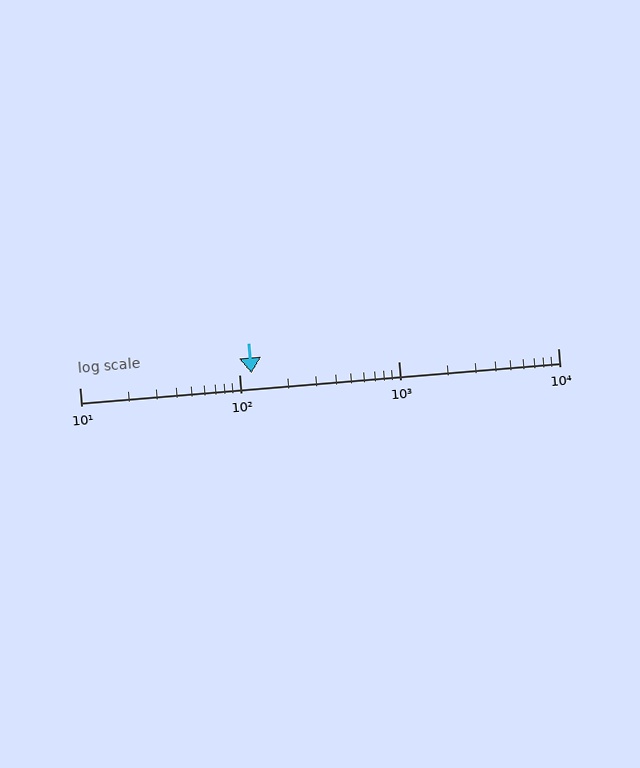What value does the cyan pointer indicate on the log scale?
The pointer indicates approximately 120.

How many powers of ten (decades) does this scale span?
The scale spans 3 decades, from 10 to 10000.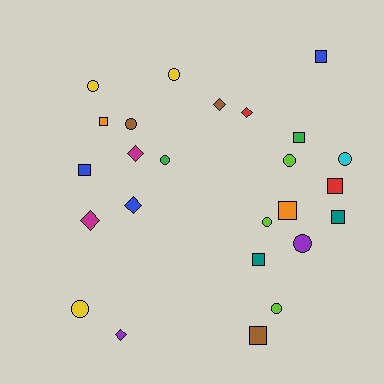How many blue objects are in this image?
There are 3 blue objects.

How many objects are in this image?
There are 25 objects.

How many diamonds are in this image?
There are 6 diamonds.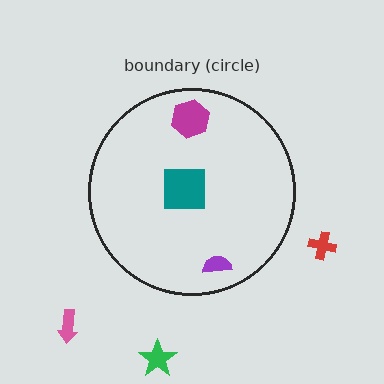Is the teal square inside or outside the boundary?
Inside.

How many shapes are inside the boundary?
3 inside, 3 outside.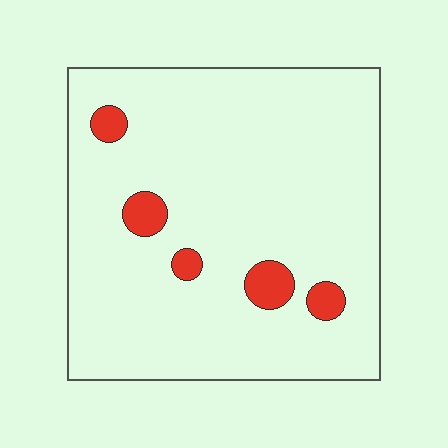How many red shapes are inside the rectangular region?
5.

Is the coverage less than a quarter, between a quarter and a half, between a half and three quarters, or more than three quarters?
Less than a quarter.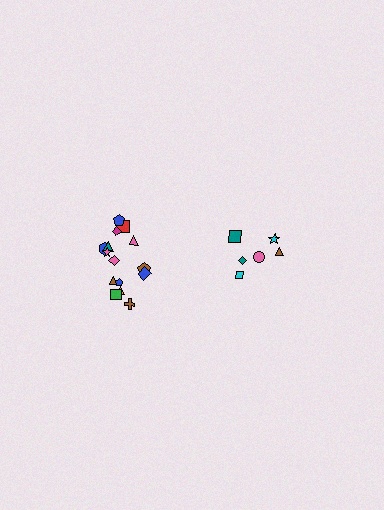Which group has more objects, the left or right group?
The left group.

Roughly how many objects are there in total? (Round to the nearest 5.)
Roughly 20 objects in total.